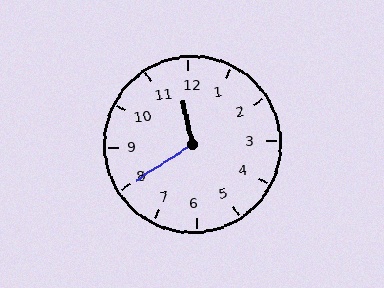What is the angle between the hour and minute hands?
Approximately 110 degrees.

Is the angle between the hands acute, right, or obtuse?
It is obtuse.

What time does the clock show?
11:40.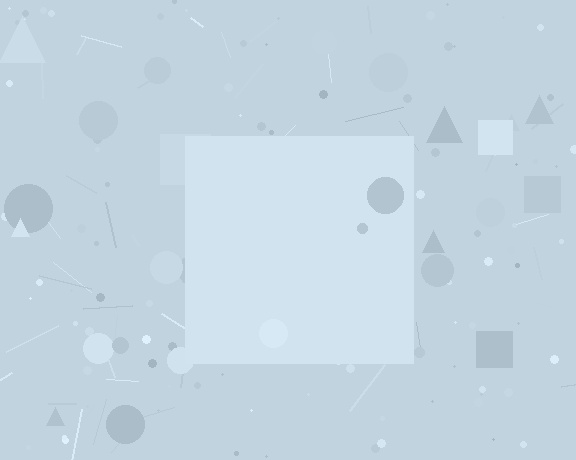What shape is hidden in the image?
A square is hidden in the image.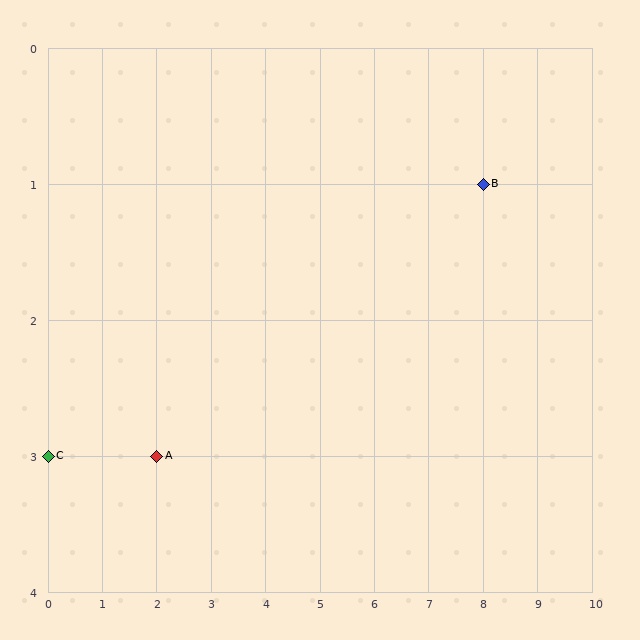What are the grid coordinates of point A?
Point A is at grid coordinates (2, 3).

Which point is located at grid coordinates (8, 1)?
Point B is at (8, 1).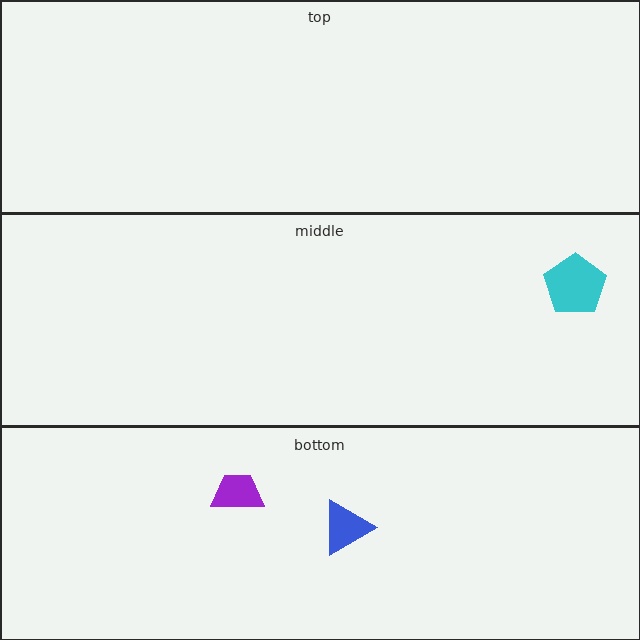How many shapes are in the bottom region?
2.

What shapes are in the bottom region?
The purple trapezoid, the blue triangle.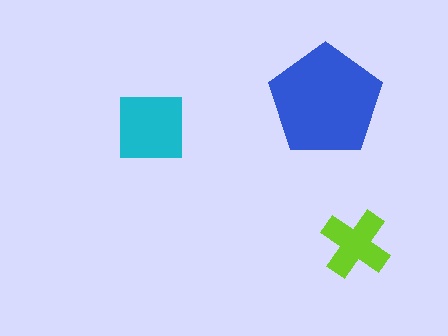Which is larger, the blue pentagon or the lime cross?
The blue pentagon.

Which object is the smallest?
The lime cross.